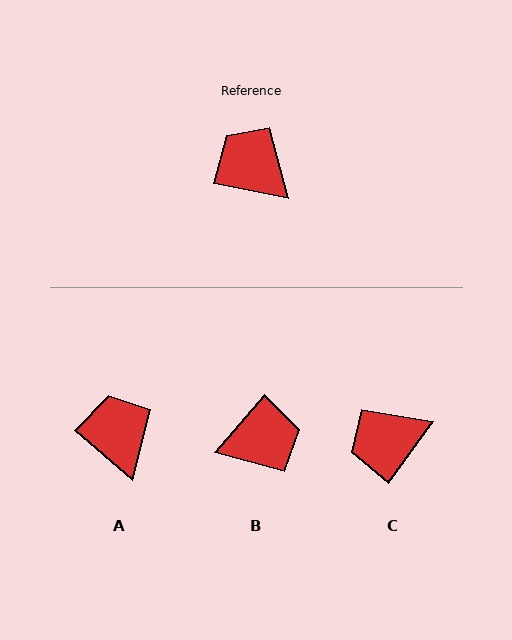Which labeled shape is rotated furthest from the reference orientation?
B, about 120 degrees away.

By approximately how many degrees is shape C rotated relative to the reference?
Approximately 66 degrees counter-clockwise.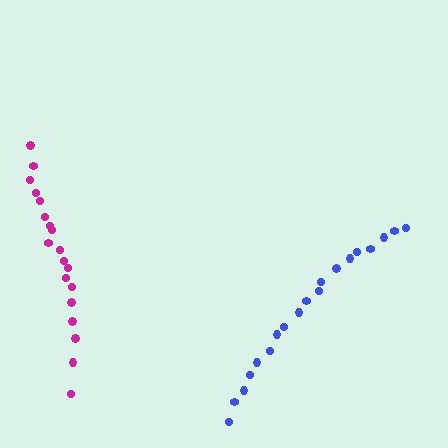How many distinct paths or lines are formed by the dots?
There are 2 distinct paths.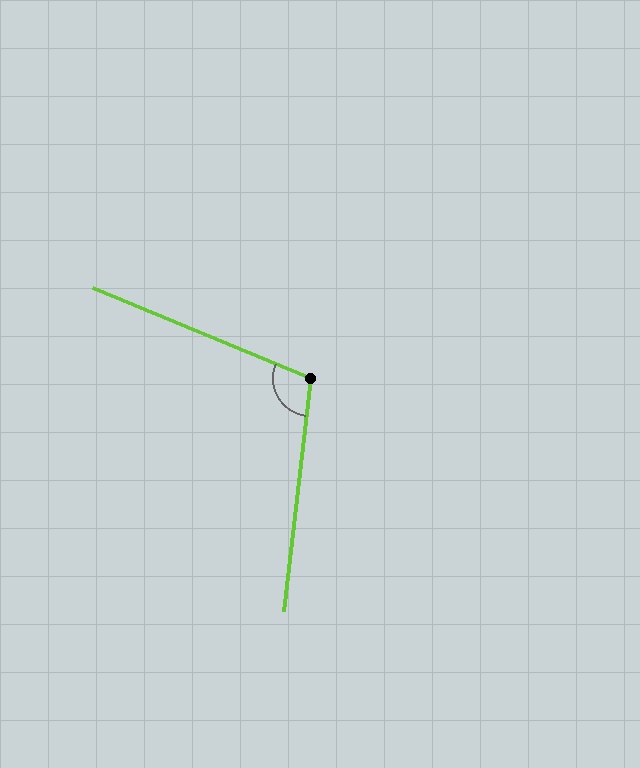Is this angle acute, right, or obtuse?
It is obtuse.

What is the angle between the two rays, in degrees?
Approximately 106 degrees.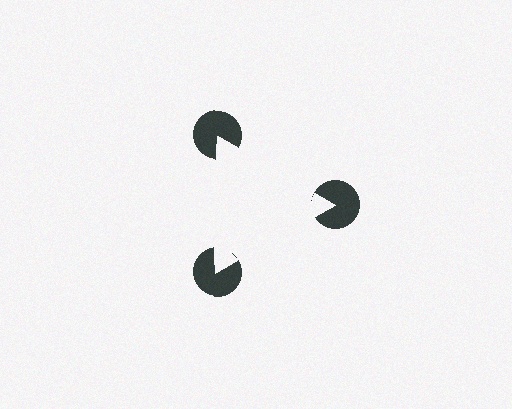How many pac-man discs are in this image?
There are 3 — one at each vertex of the illusory triangle.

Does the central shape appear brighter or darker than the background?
It typically appears slightly brighter than the background, even though no actual brightness change is drawn.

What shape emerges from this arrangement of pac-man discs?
An illusory triangle — its edges are inferred from the aligned wedge cuts in the pac-man discs, not physically drawn.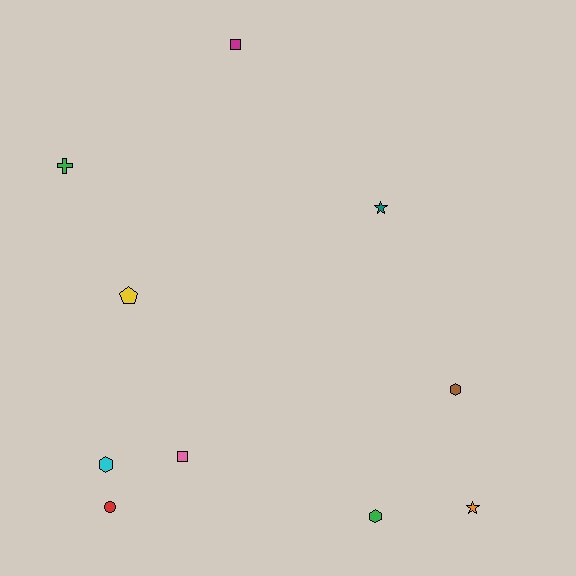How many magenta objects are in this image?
There is 1 magenta object.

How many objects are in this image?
There are 10 objects.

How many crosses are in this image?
There is 1 cross.